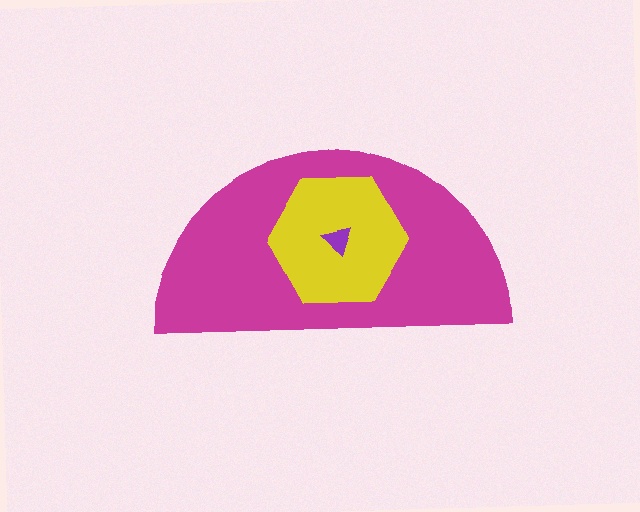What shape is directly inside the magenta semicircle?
The yellow hexagon.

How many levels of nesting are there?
3.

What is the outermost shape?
The magenta semicircle.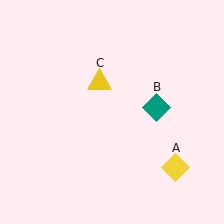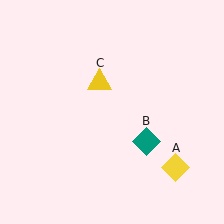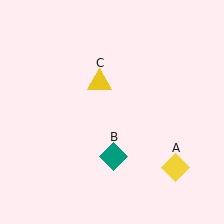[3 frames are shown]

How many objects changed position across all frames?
1 object changed position: teal diamond (object B).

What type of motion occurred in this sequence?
The teal diamond (object B) rotated clockwise around the center of the scene.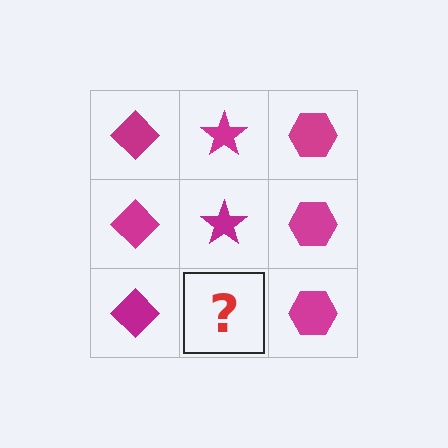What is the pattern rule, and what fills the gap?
The rule is that each column has a consistent shape. The gap should be filled with a magenta star.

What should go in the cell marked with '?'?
The missing cell should contain a magenta star.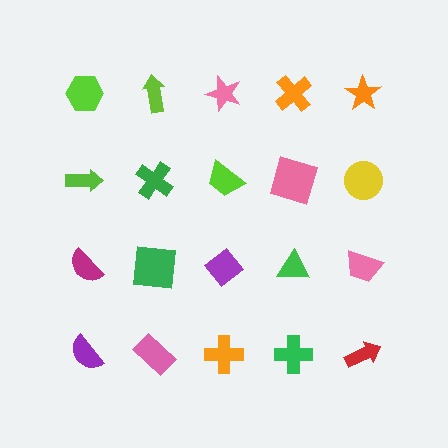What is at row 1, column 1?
A lime hexagon.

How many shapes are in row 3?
5 shapes.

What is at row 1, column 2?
A lime arrow.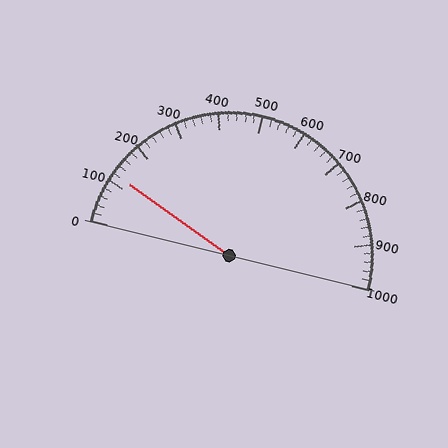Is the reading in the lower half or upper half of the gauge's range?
The reading is in the lower half of the range (0 to 1000).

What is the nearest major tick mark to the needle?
The nearest major tick mark is 100.